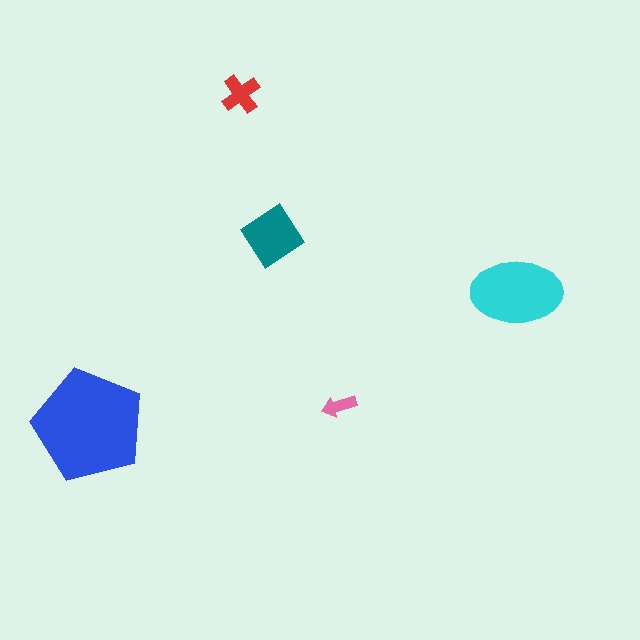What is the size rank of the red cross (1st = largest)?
4th.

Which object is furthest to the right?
The cyan ellipse is rightmost.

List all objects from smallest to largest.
The pink arrow, the red cross, the teal diamond, the cyan ellipse, the blue pentagon.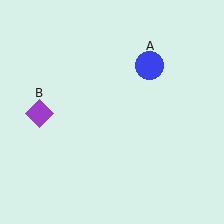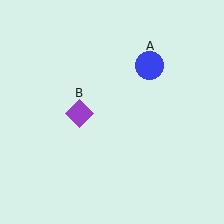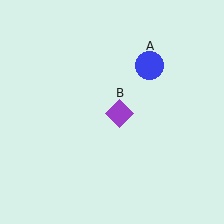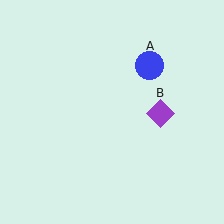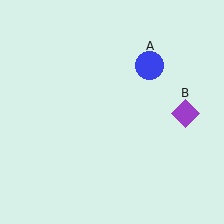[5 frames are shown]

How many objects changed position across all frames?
1 object changed position: purple diamond (object B).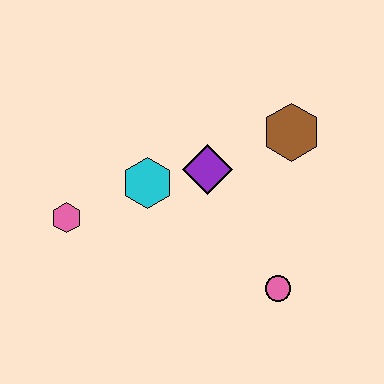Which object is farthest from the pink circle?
The pink hexagon is farthest from the pink circle.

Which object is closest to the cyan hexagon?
The purple diamond is closest to the cyan hexagon.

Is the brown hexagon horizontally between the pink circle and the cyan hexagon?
No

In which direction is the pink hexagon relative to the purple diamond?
The pink hexagon is to the left of the purple diamond.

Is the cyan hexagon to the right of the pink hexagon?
Yes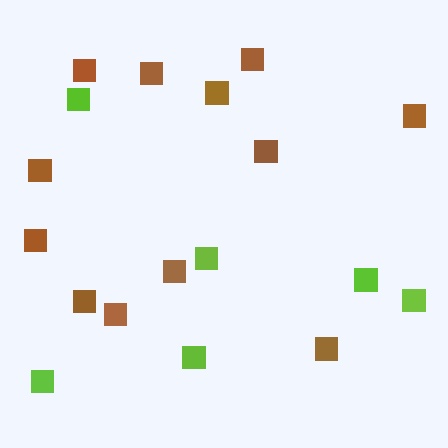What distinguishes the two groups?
There are 2 groups: one group of brown squares (12) and one group of lime squares (6).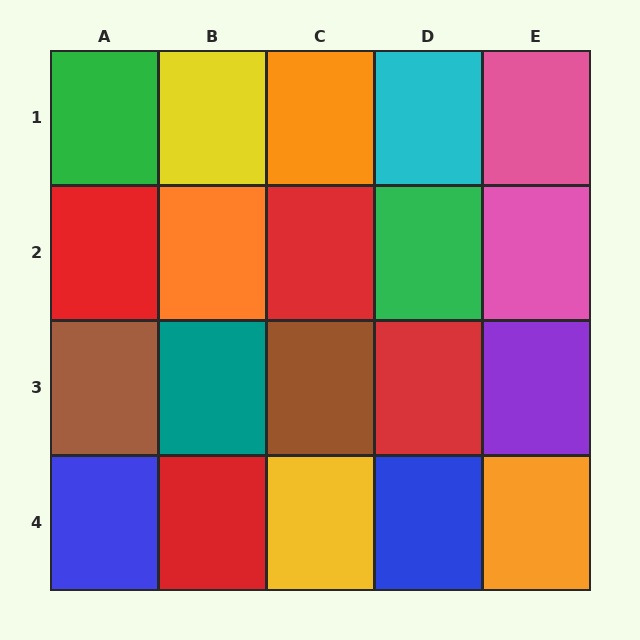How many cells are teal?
1 cell is teal.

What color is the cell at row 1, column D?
Cyan.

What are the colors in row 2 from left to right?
Red, orange, red, green, pink.